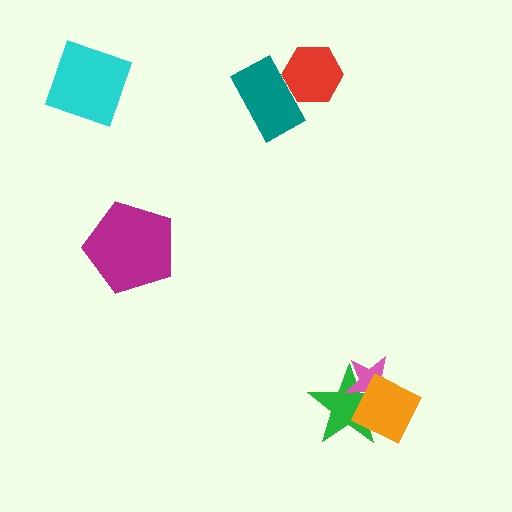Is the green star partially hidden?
Yes, it is partially covered by another shape.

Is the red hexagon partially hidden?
Yes, it is partially covered by another shape.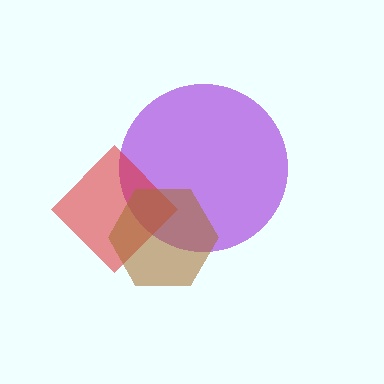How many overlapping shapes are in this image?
There are 3 overlapping shapes in the image.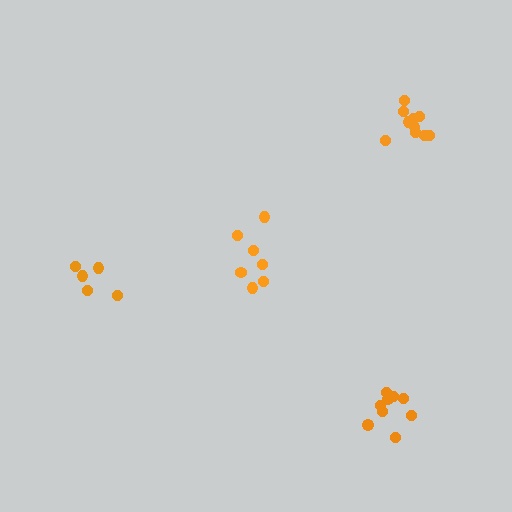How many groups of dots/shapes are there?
There are 4 groups.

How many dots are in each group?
Group 1: 10 dots, Group 2: 9 dots, Group 3: 5 dots, Group 4: 7 dots (31 total).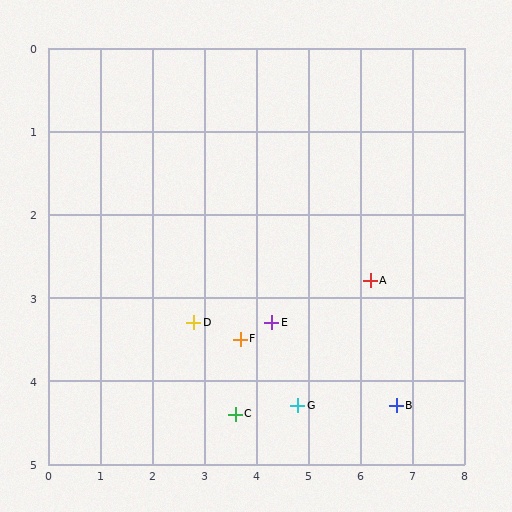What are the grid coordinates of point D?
Point D is at approximately (2.8, 3.3).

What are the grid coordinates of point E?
Point E is at approximately (4.3, 3.3).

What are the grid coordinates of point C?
Point C is at approximately (3.6, 4.4).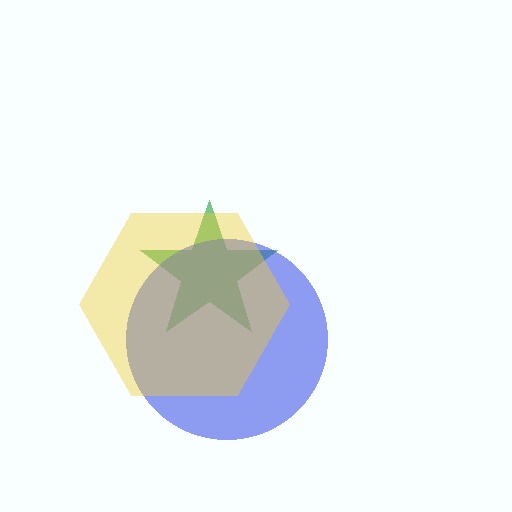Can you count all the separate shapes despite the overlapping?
Yes, there are 3 separate shapes.